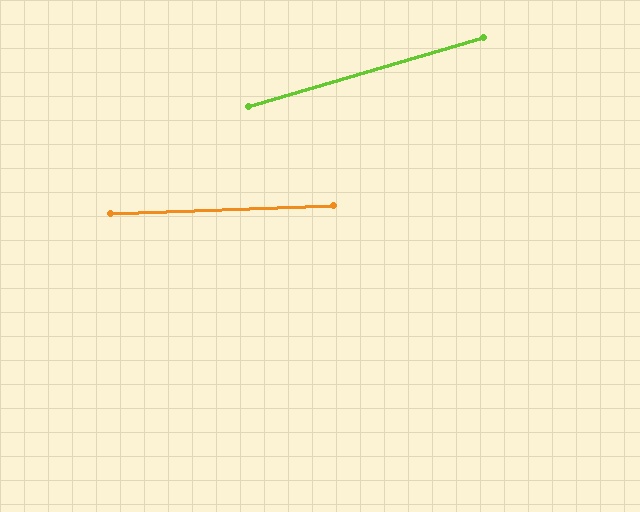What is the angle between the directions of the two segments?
Approximately 14 degrees.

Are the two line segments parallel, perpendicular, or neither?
Neither parallel nor perpendicular — they differ by about 14°.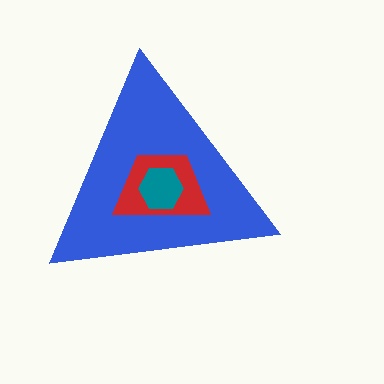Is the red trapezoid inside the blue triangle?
Yes.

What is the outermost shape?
The blue triangle.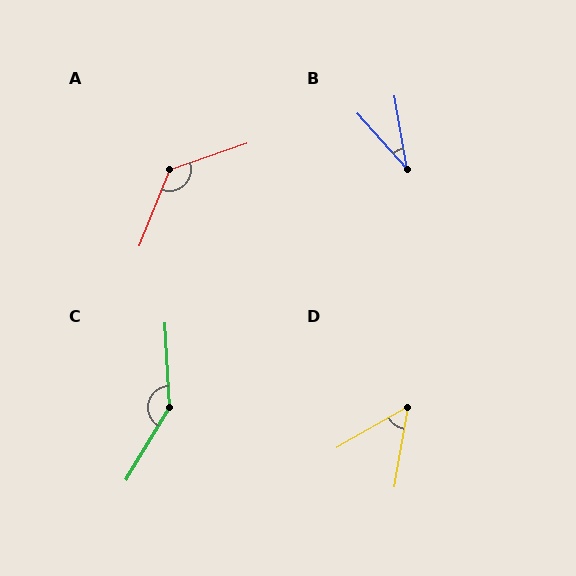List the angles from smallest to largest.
B (33°), D (51°), A (131°), C (146°).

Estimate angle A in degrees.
Approximately 131 degrees.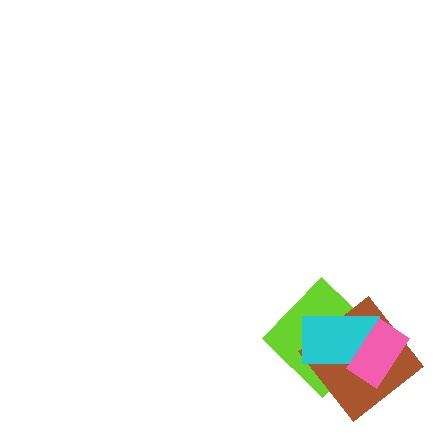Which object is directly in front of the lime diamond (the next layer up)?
The brown diamond is directly in front of the lime diamond.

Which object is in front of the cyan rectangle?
The pink rectangle is in front of the cyan rectangle.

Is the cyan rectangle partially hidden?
Yes, it is partially covered by another shape.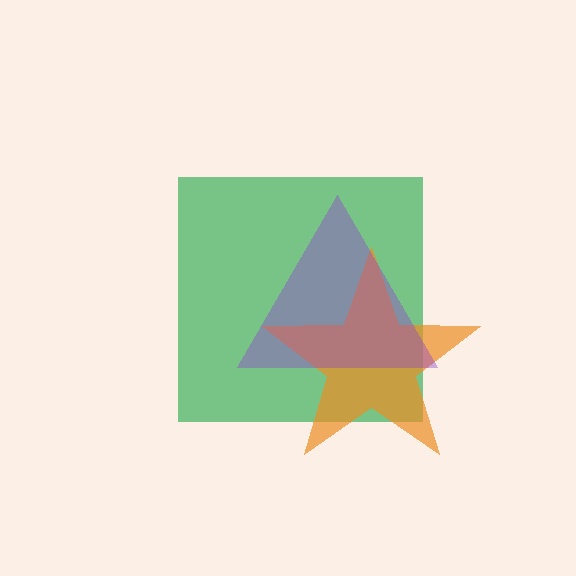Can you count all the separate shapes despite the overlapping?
Yes, there are 3 separate shapes.